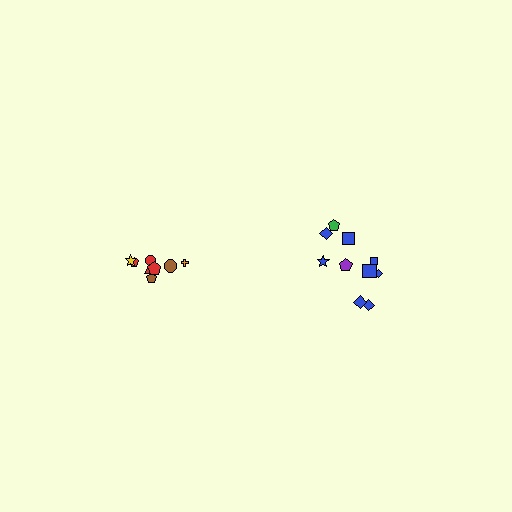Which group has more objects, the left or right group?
The right group.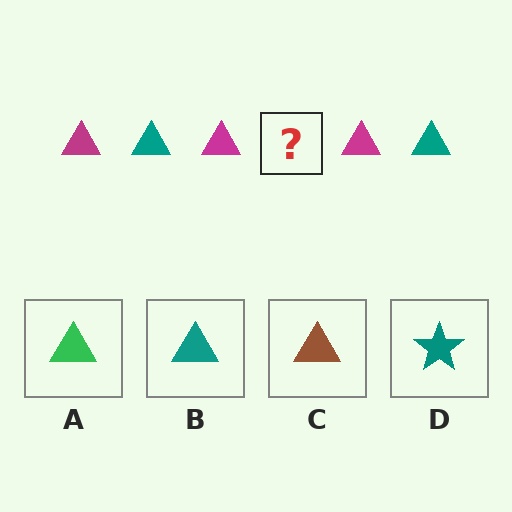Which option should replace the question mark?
Option B.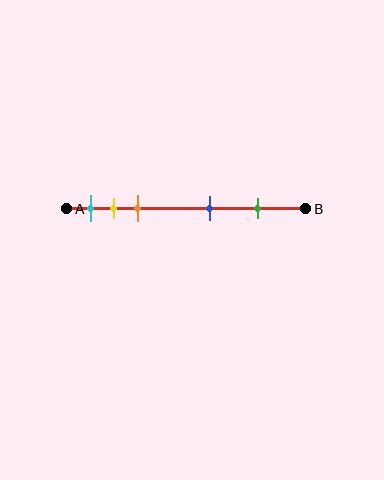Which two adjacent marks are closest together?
The yellow and orange marks are the closest adjacent pair.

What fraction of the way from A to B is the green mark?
The green mark is approximately 80% (0.8) of the way from A to B.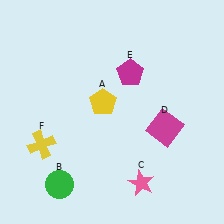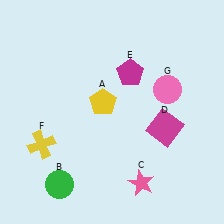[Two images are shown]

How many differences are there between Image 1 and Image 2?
There is 1 difference between the two images.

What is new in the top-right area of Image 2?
A pink circle (G) was added in the top-right area of Image 2.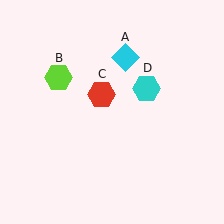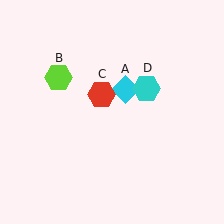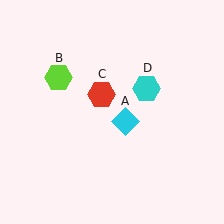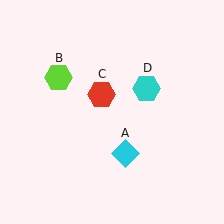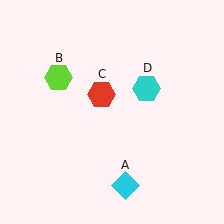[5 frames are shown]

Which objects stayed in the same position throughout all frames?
Lime hexagon (object B) and red hexagon (object C) and cyan hexagon (object D) remained stationary.